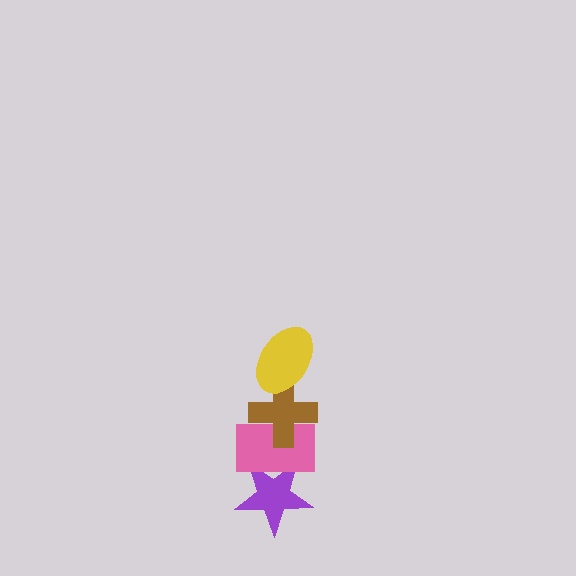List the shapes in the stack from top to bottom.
From top to bottom: the yellow ellipse, the brown cross, the pink rectangle, the purple star.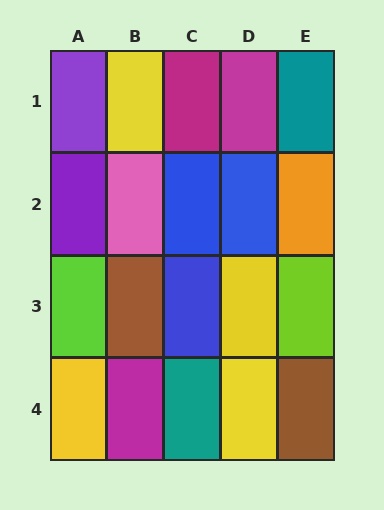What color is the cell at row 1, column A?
Purple.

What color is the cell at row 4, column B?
Magenta.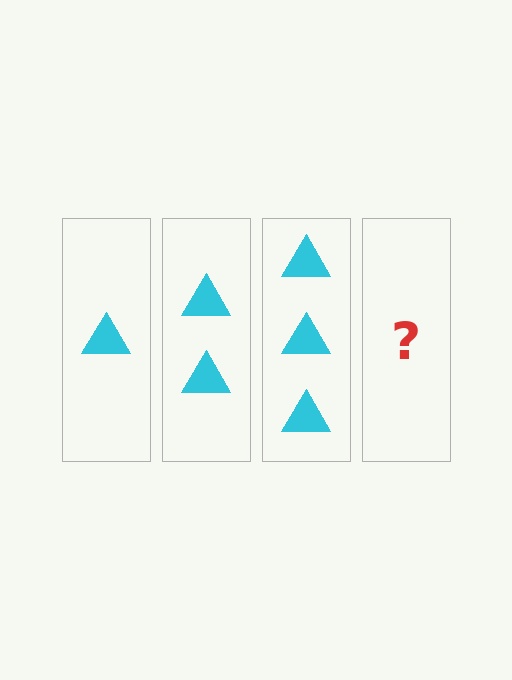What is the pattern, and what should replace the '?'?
The pattern is that each step adds one more triangle. The '?' should be 4 triangles.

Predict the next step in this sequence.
The next step is 4 triangles.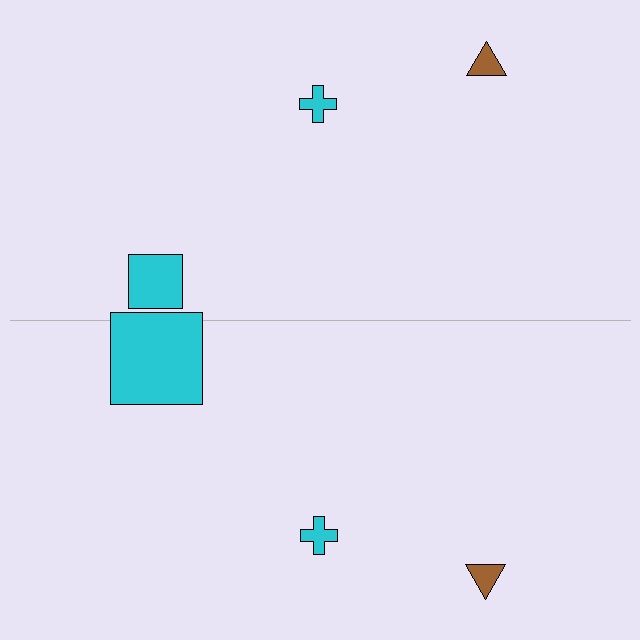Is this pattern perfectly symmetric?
No, the pattern is not perfectly symmetric. The cyan square on the bottom side has a different size than its mirror counterpart.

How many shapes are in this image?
There are 6 shapes in this image.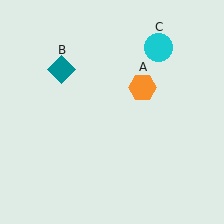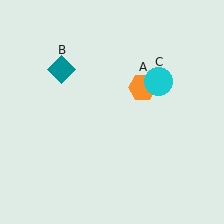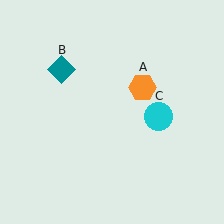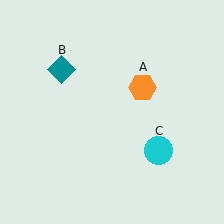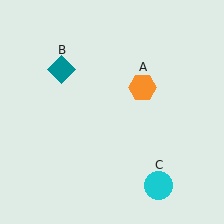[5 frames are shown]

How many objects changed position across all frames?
1 object changed position: cyan circle (object C).